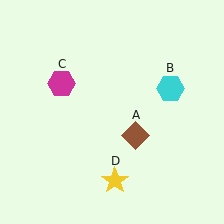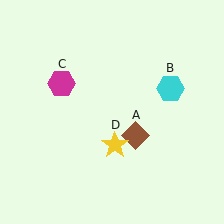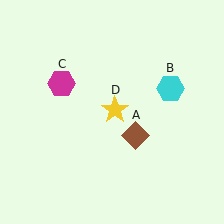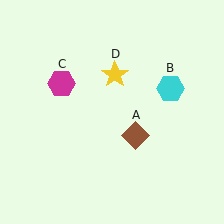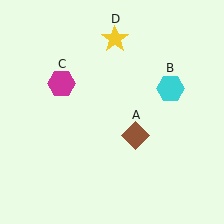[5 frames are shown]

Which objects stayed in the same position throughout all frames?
Brown diamond (object A) and cyan hexagon (object B) and magenta hexagon (object C) remained stationary.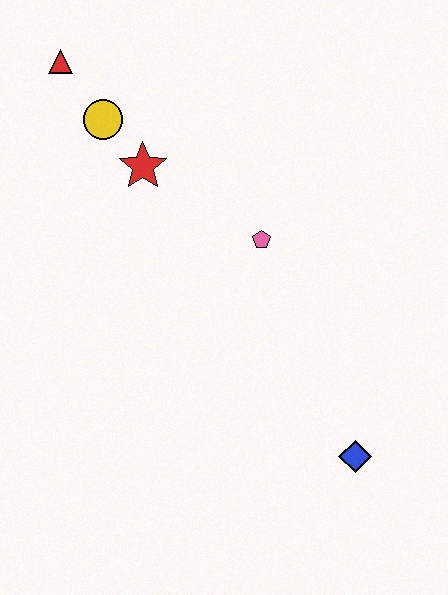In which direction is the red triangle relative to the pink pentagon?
The red triangle is to the left of the pink pentagon.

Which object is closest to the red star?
The yellow circle is closest to the red star.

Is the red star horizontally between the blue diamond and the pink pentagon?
No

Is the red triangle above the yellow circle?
Yes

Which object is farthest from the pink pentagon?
The red triangle is farthest from the pink pentagon.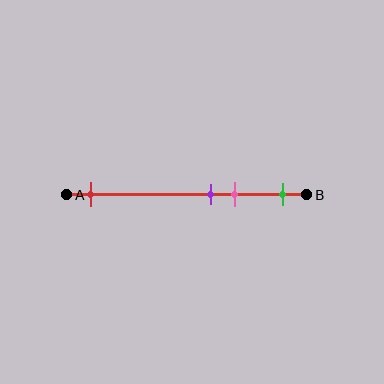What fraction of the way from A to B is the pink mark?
The pink mark is approximately 70% (0.7) of the way from A to B.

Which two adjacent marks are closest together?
The purple and pink marks are the closest adjacent pair.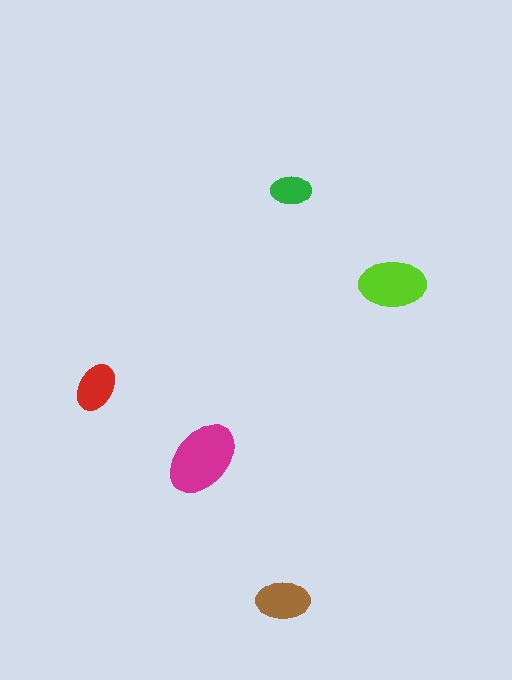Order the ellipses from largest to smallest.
the magenta one, the lime one, the brown one, the red one, the green one.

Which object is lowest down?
The brown ellipse is bottommost.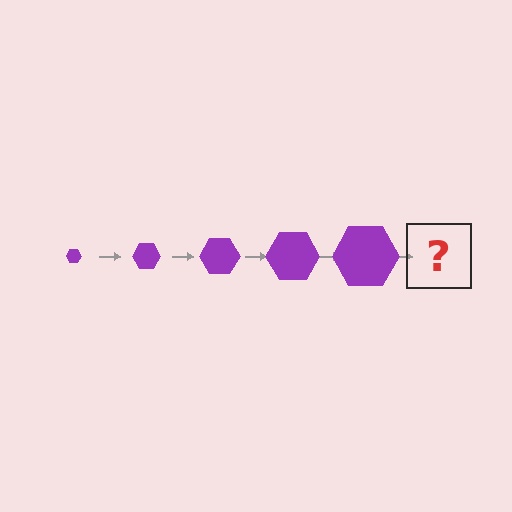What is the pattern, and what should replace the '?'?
The pattern is that the hexagon gets progressively larger each step. The '?' should be a purple hexagon, larger than the previous one.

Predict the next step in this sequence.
The next step is a purple hexagon, larger than the previous one.